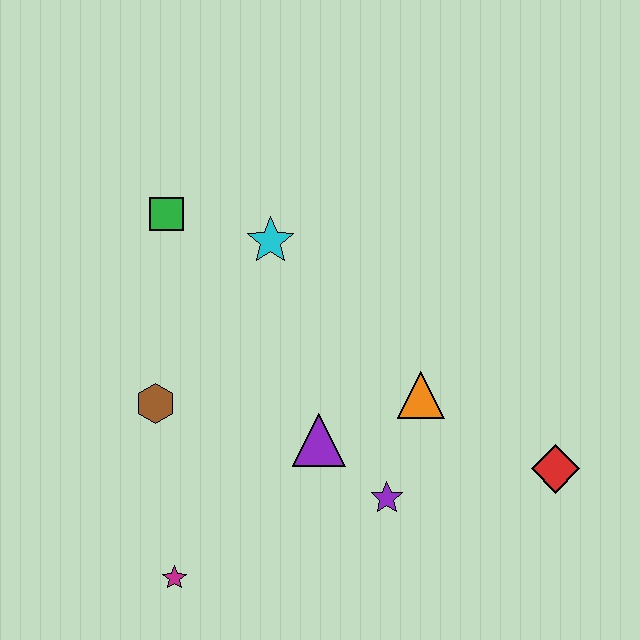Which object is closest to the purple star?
The purple triangle is closest to the purple star.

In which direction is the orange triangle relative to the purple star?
The orange triangle is above the purple star.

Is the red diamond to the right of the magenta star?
Yes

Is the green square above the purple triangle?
Yes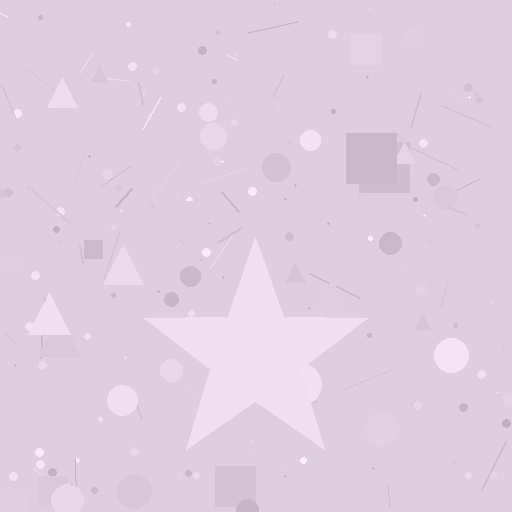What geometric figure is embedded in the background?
A star is embedded in the background.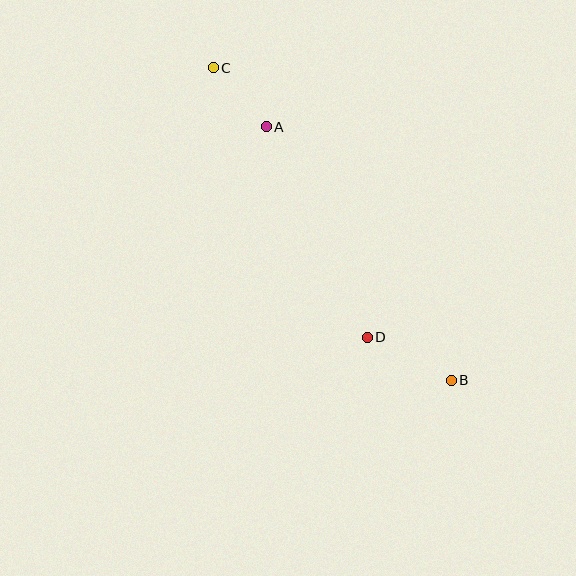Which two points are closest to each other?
Points A and C are closest to each other.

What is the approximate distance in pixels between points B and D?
The distance between B and D is approximately 94 pixels.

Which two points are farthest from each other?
Points B and C are farthest from each other.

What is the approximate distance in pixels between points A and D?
The distance between A and D is approximately 234 pixels.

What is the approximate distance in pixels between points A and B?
The distance between A and B is approximately 314 pixels.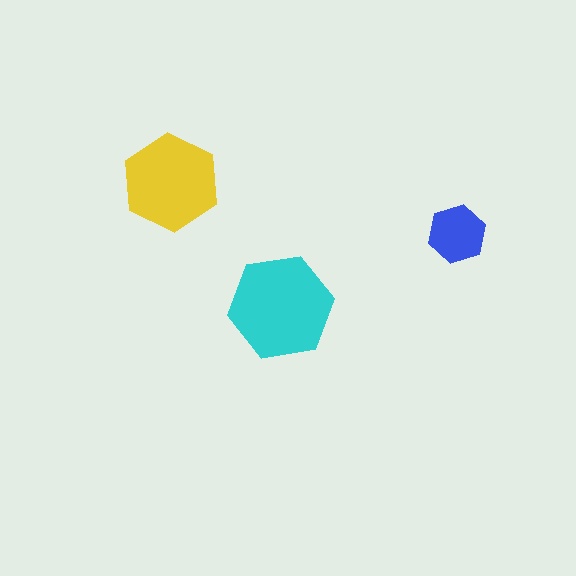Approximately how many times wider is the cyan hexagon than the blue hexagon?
About 2 times wider.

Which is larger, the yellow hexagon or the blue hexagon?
The yellow one.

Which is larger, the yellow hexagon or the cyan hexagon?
The cyan one.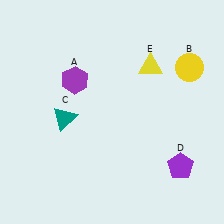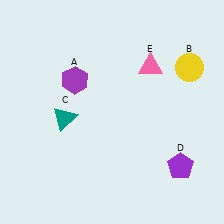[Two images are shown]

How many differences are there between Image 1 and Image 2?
There is 1 difference between the two images.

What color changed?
The triangle (E) changed from yellow in Image 1 to pink in Image 2.